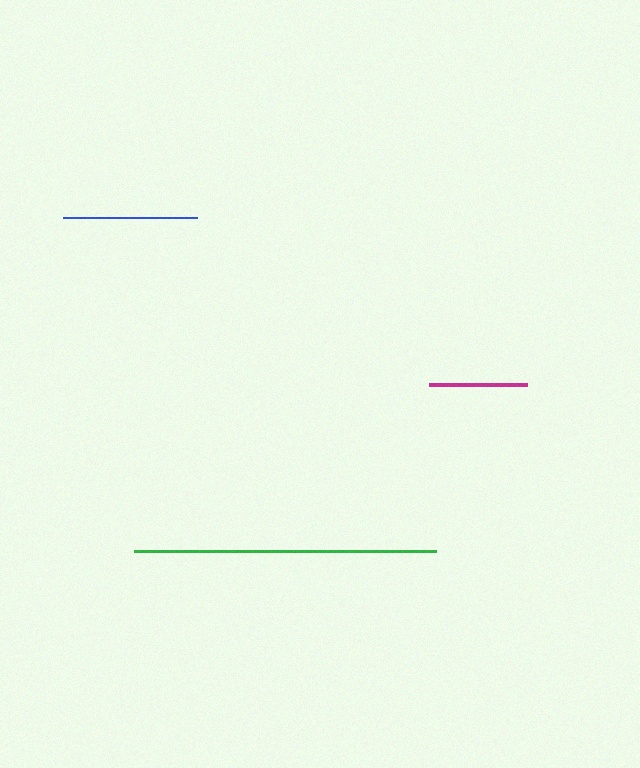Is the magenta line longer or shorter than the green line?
The green line is longer than the magenta line.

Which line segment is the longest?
The green line is the longest at approximately 301 pixels.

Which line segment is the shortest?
The magenta line is the shortest at approximately 98 pixels.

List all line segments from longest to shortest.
From longest to shortest: green, blue, magenta.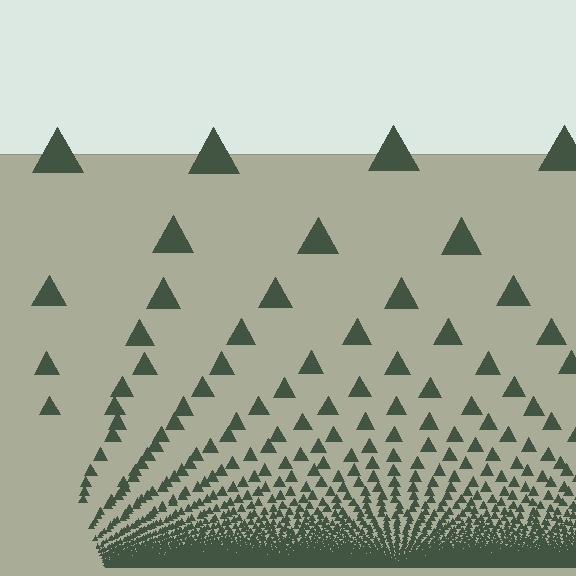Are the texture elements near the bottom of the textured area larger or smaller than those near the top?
Smaller. The gradient is inverted — elements near the bottom are smaller and denser.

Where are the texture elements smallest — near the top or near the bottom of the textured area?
Near the bottom.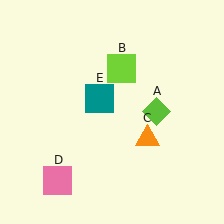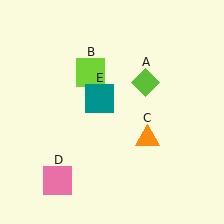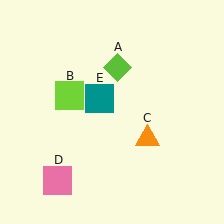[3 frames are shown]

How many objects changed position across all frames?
2 objects changed position: lime diamond (object A), lime square (object B).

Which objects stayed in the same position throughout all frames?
Orange triangle (object C) and pink square (object D) and teal square (object E) remained stationary.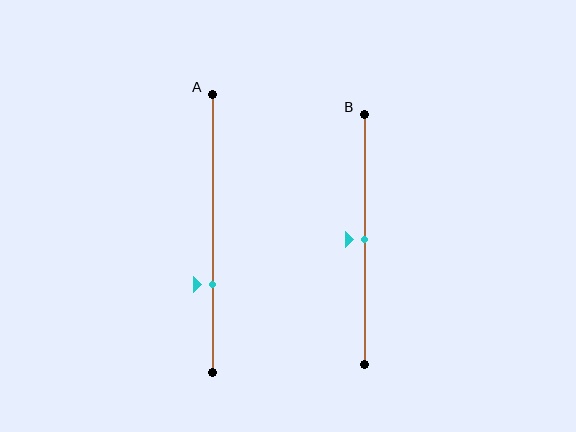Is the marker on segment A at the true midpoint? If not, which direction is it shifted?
No, the marker on segment A is shifted downward by about 18% of the segment length.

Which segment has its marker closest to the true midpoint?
Segment B has its marker closest to the true midpoint.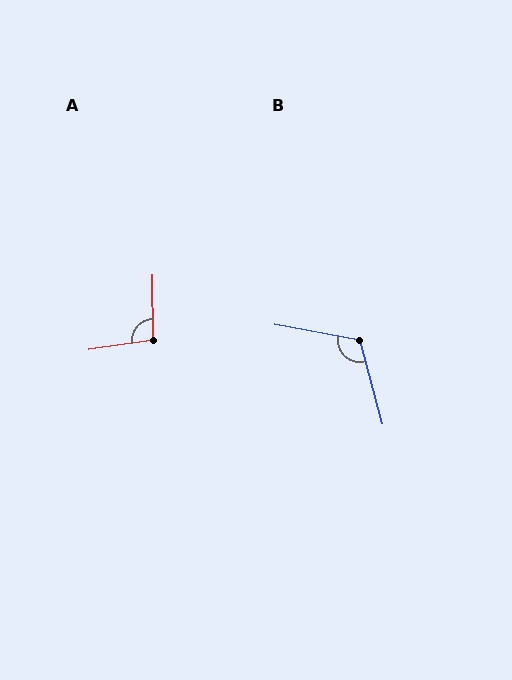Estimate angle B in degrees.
Approximately 116 degrees.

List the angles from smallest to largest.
A (98°), B (116°).